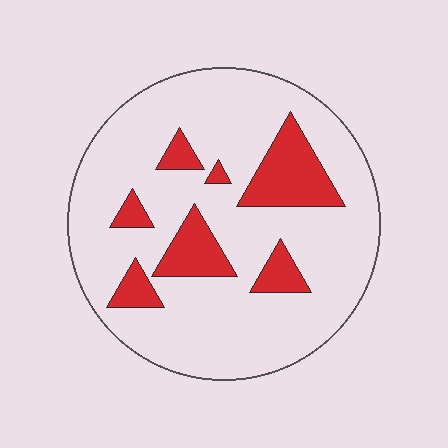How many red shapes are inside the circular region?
7.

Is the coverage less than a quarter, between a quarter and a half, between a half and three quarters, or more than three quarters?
Less than a quarter.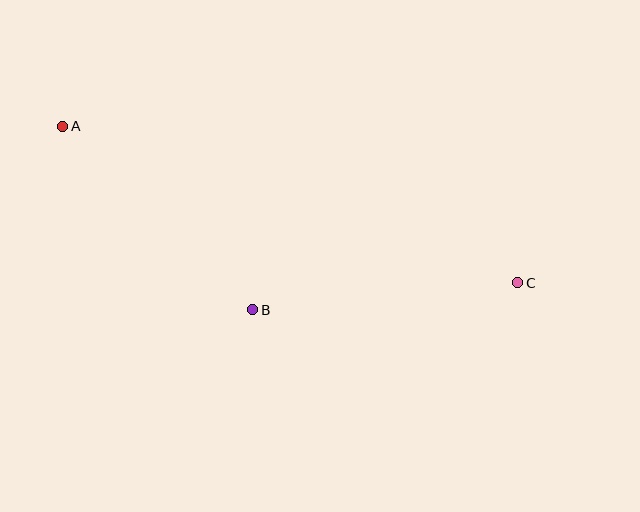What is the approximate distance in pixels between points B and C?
The distance between B and C is approximately 266 pixels.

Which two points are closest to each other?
Points A and B are closest to each other.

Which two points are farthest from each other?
Points A and C are farthest from each other.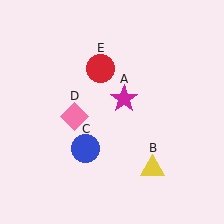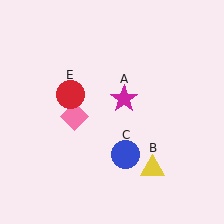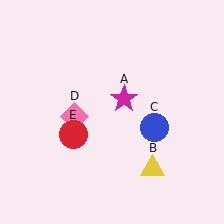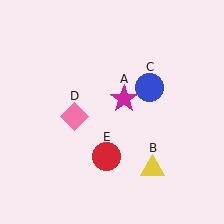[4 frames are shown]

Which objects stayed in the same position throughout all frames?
Magenta star (object A) and yellow triangle (object B) and pink diamond (object D) remained stationary.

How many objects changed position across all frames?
2 objects changed position: blue circle (object C), red circle (object E).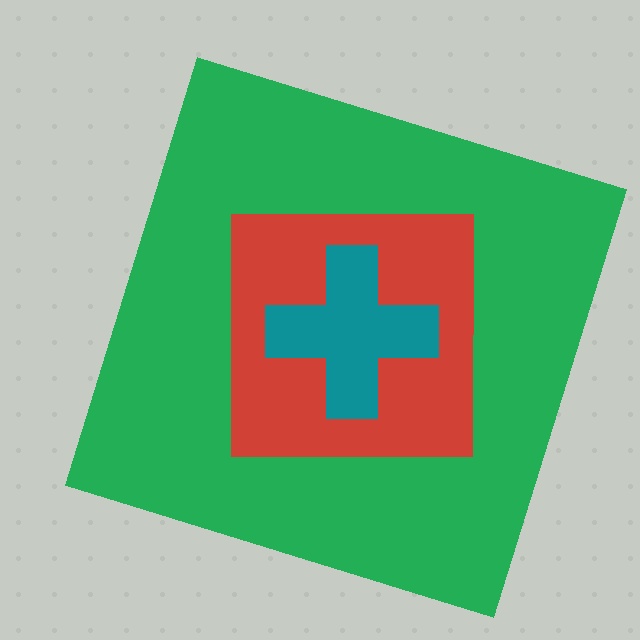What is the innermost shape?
The teal cross.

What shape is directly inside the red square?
The teal cross.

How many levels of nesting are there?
3.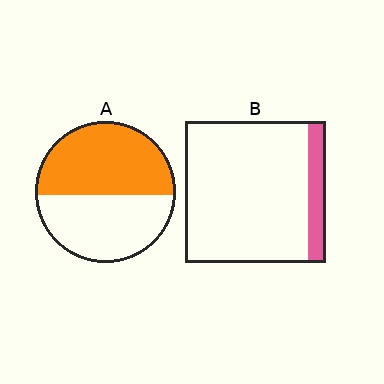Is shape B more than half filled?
No.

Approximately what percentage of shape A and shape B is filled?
A is approximately 55% and B is approximately 15%.